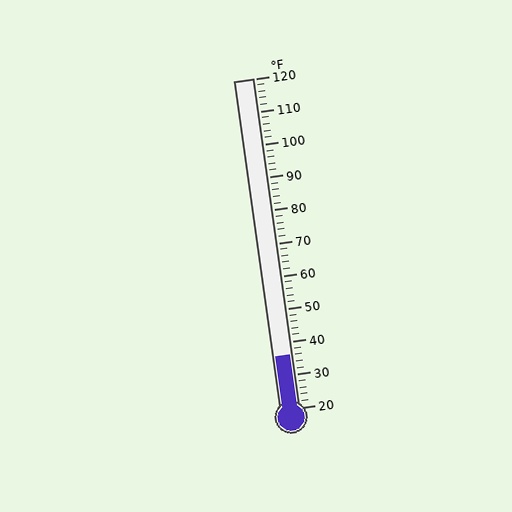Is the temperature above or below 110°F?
The temperature is below 110°F.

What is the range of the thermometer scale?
The thermometer scale ranges from 20°F to 120°F.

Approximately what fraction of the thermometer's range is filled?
The thermometer is filled to approximately 15% of its range.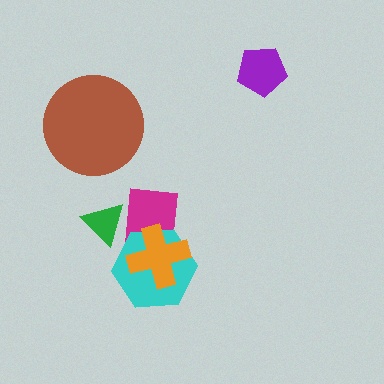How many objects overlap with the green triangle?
1 object overlaps with the green triangle.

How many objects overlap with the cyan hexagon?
2 objects overlap with the cyan hexagon.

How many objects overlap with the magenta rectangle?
3 objects overlap with the magenta rectangle.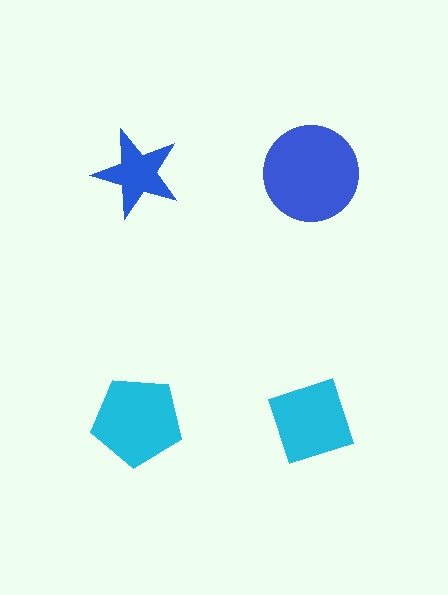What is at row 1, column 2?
A blue circle.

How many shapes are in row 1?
2 shapes.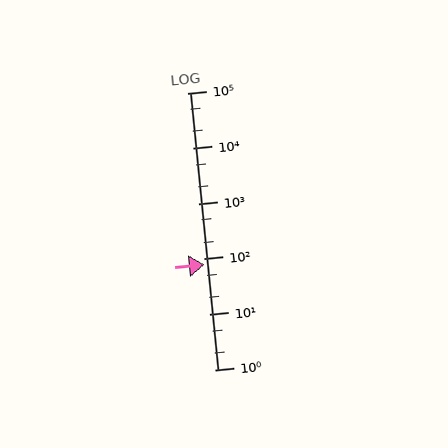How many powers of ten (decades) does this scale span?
The scale spans 5 decades, from 1 to 100000.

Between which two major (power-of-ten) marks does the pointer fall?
The pointer is between 10 and 100.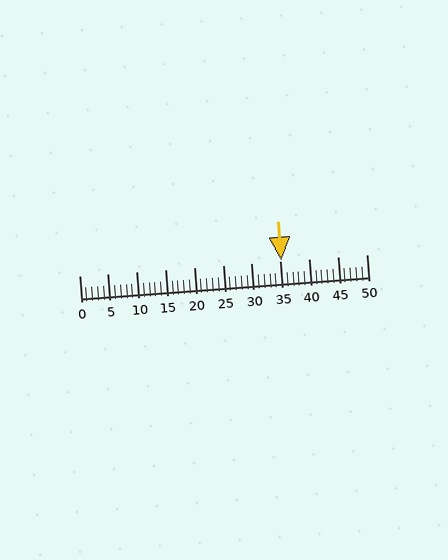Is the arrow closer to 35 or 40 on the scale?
The arrow is closer to 35.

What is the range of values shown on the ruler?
The ruler shows values from 0 to 50.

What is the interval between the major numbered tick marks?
The major tick marks are spaced 5 units apart.